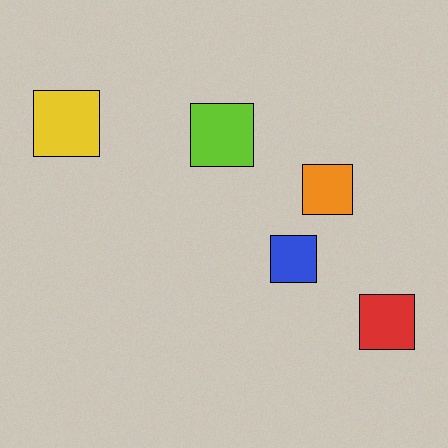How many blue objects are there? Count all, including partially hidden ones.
There is 1 blue object.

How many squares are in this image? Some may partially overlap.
There are 5 squares.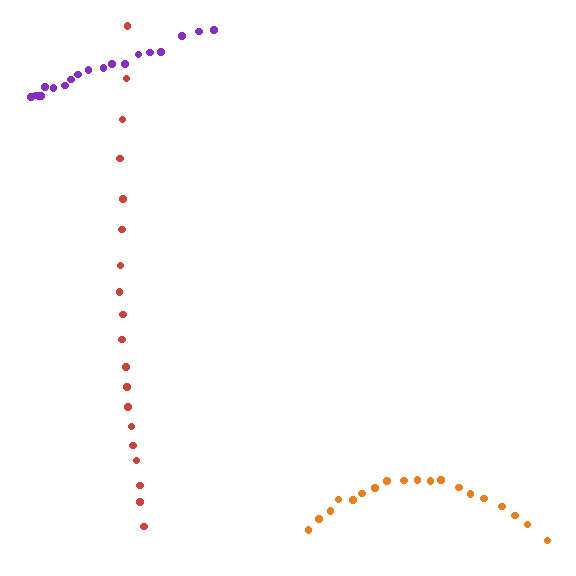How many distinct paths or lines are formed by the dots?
There are 3 distinct paths.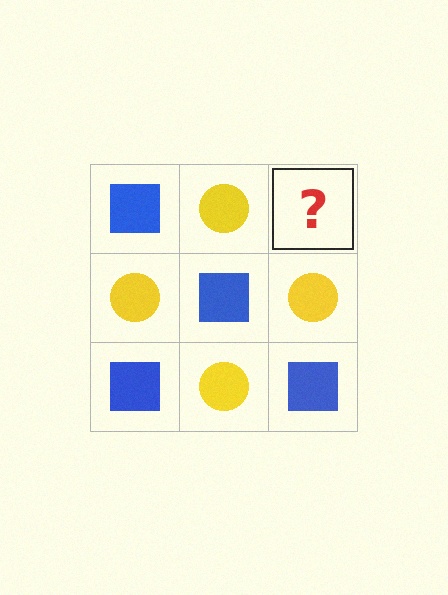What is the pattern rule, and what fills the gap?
The rule is that it alternates blue square and yellow circle in a checkerboard pattern. The gap should be filled with a blue square.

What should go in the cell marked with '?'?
The missing cell should contain a blue square.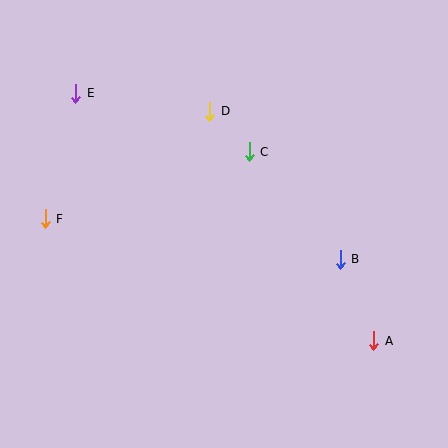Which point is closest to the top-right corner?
Point C is closest to the top-right corner.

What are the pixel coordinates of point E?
Point E is at (76, 93).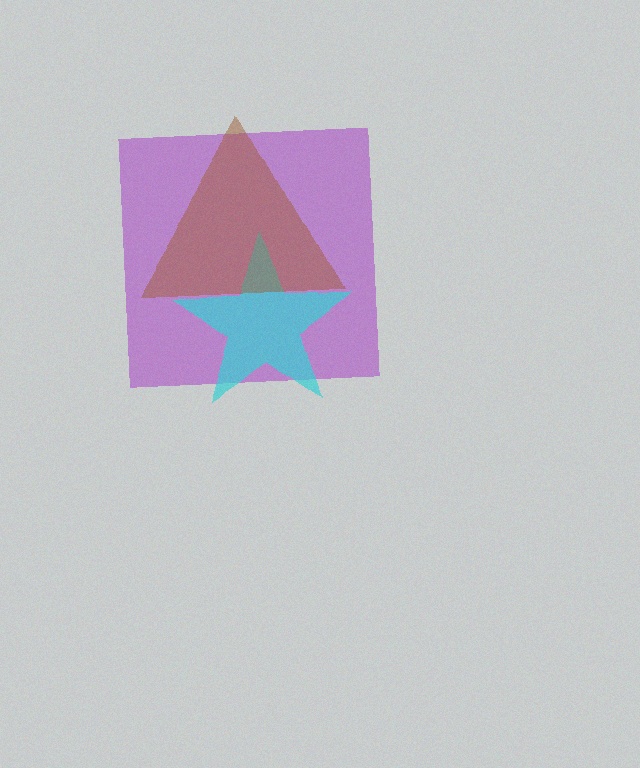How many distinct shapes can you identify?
There are 3 distinct shapes: a purple square, a cyan star, a brown triangle.